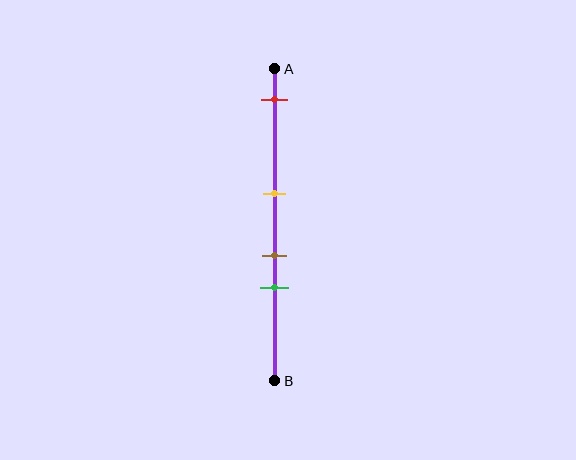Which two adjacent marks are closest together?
The brown and green marks are the closest adjacent pair.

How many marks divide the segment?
There are 4 marks dividing the segment.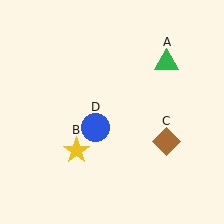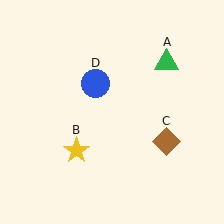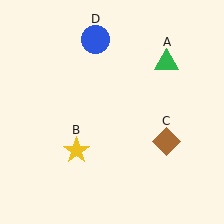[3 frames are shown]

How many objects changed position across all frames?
1 object changed position: blue circle (object D).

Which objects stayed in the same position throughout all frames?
Green triangle (object A) and yellow star (object B) and brown diamond (object C) remained stationary.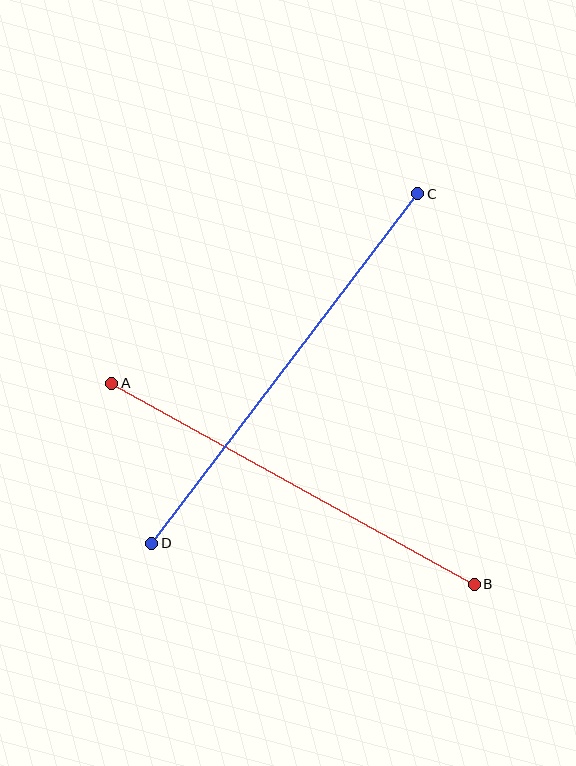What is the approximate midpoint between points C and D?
The midpoint is at approximately (285, 368) pixels.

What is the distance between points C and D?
The distance is approximately 439 pixels.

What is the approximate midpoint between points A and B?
The midpoint is at approximately (293, 484) pixels.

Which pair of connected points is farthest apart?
Points C and D are farthest apart.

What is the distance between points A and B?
The distance is approximately 415 pixels.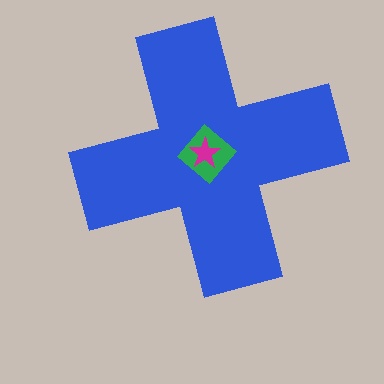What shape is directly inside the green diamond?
The magenta star.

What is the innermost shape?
The magenta star.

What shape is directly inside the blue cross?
The green diamond.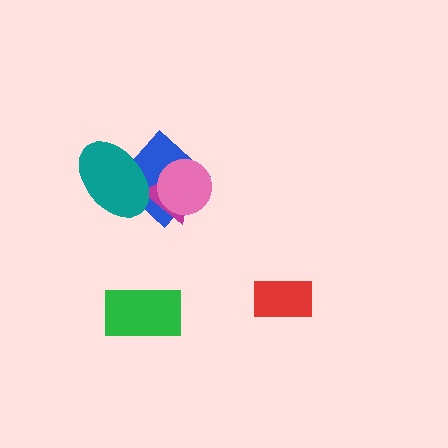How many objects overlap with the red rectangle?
0 objects overlap with the red rectangle.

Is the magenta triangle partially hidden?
Yes, it is partially covered by another shape.